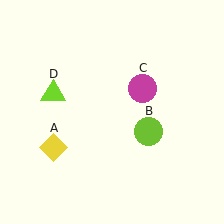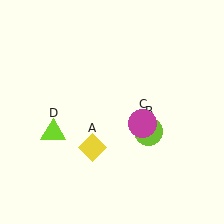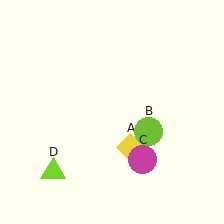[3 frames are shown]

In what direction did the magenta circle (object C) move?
The magenta circle (object C) moved down.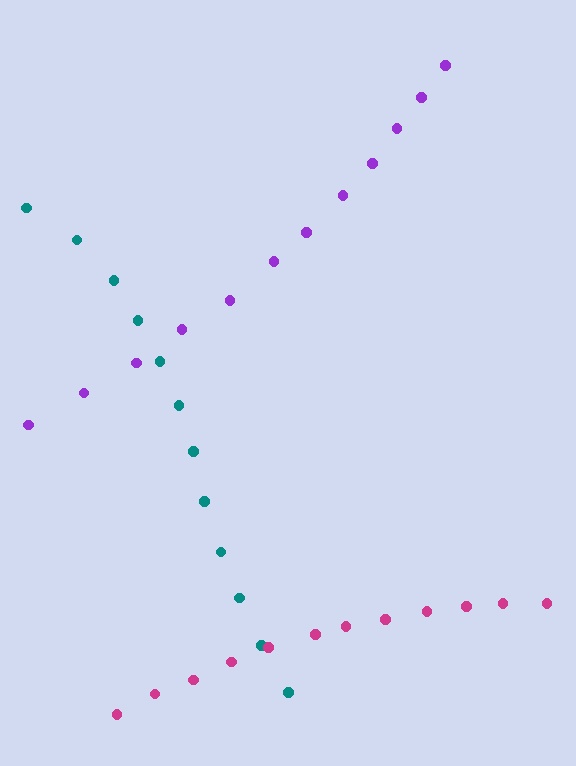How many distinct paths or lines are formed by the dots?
There are 3 distinct paths.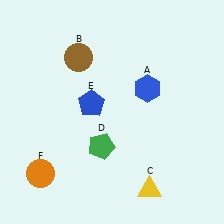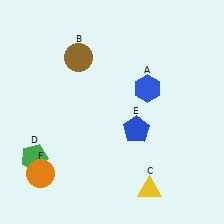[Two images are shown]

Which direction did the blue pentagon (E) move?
The blue pentagon (E) moved right.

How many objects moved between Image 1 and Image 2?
2 objects moved between the two images.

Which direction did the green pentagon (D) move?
The green pentagon (D) moved left.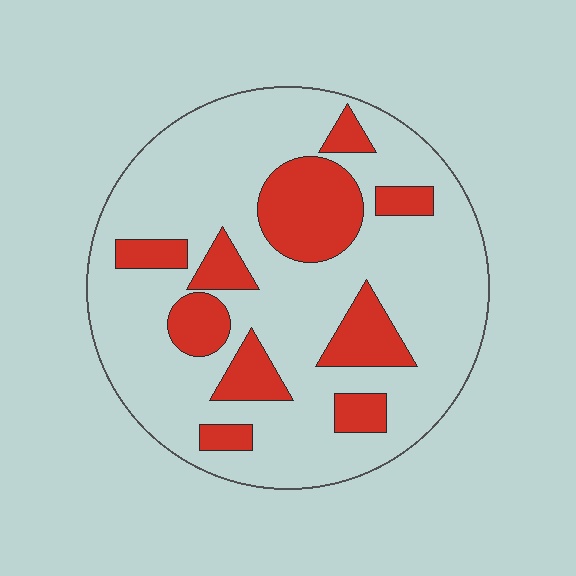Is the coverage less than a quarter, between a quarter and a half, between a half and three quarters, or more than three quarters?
Less than a quarter.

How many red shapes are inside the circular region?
10.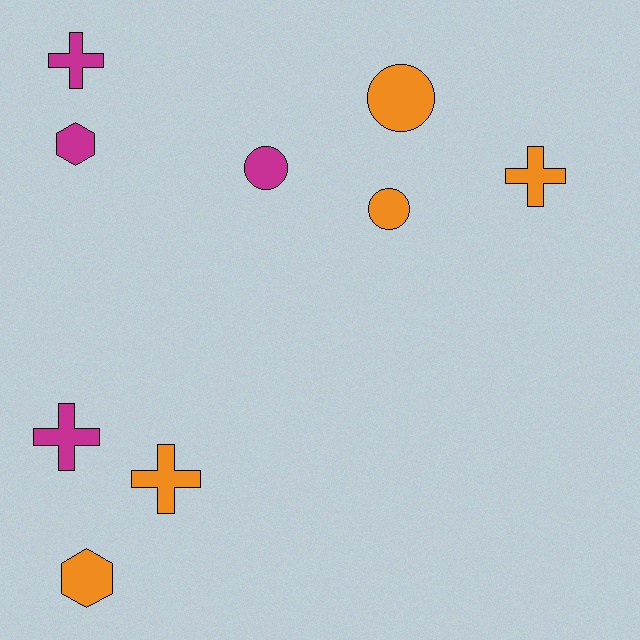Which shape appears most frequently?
Cross, with 4 objects.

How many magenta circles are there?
There is 1 magenta circle.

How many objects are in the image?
There are 9 objects.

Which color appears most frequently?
Orange, with 5 objects.